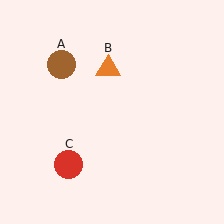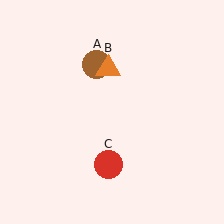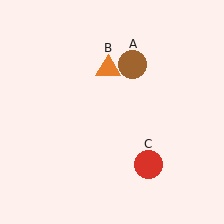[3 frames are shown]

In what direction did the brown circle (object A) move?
The brown circle (object A) moved right.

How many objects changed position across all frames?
2 objects changed position: brown circle (object A), red circle (object C).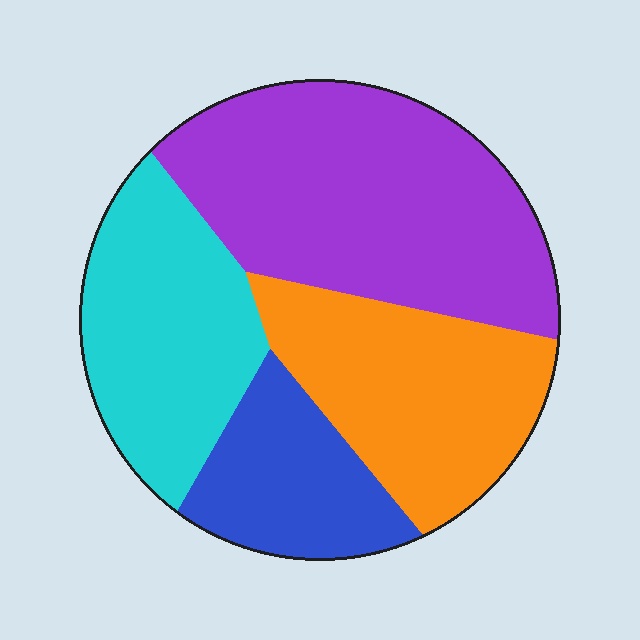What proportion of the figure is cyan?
Cyan covers around 25% of the figure.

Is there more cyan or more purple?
Purple.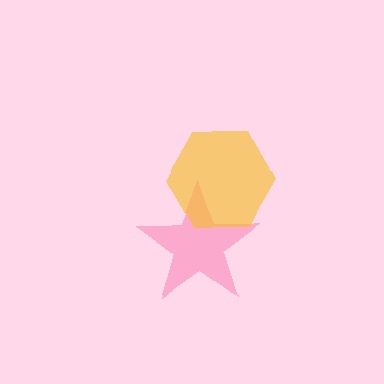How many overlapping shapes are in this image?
There are 2 overlapping shapes in the image.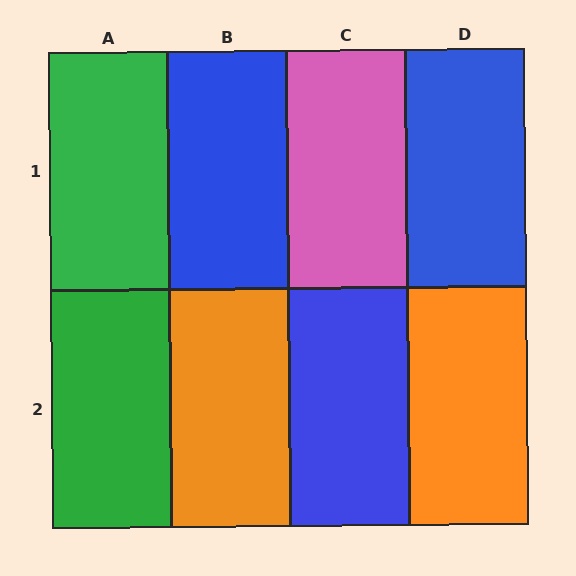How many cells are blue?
3 cells are blue.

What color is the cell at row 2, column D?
Orange.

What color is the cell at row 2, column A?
Green.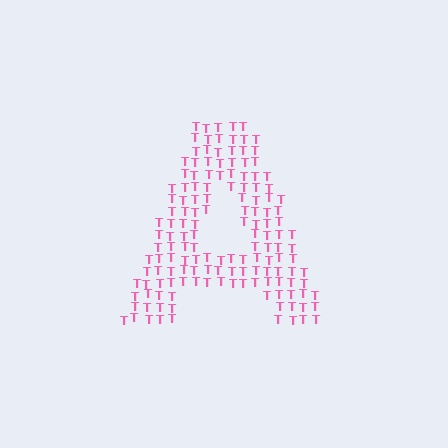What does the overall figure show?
The overall figure shows the letter A.